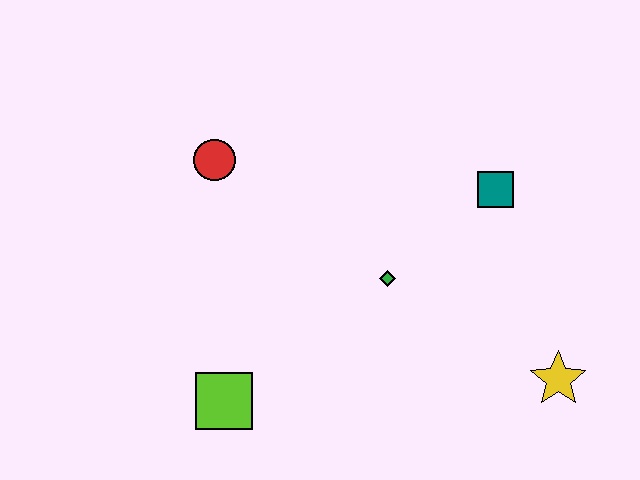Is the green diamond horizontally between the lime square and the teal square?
Yes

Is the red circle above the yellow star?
Yes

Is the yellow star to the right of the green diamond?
Yes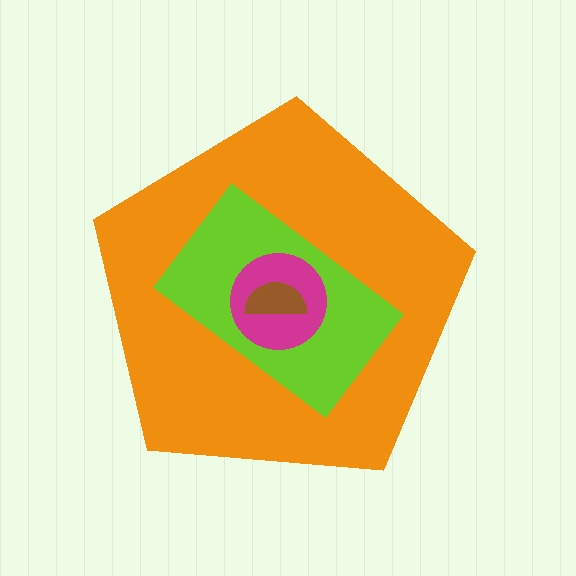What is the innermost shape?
The brown semicircle.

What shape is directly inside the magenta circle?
The brown semicircle.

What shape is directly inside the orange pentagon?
The lime rectangle.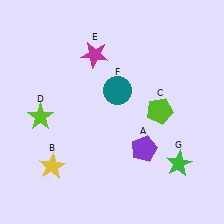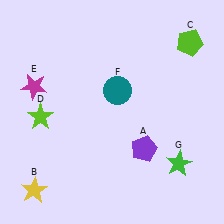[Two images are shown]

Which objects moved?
The objects that moved are: the yellow star (B), the lime pentagon (C), the magenta star (E).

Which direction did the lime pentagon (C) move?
The lime pentagon (C) moved up.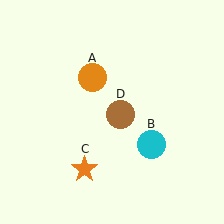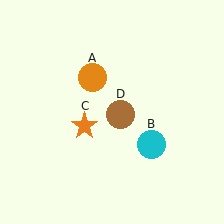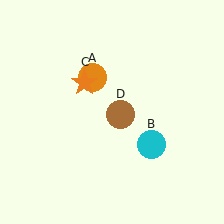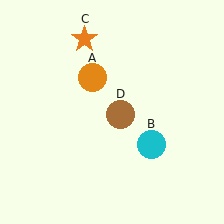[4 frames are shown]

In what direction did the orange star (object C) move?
The orange star (object C) moved up.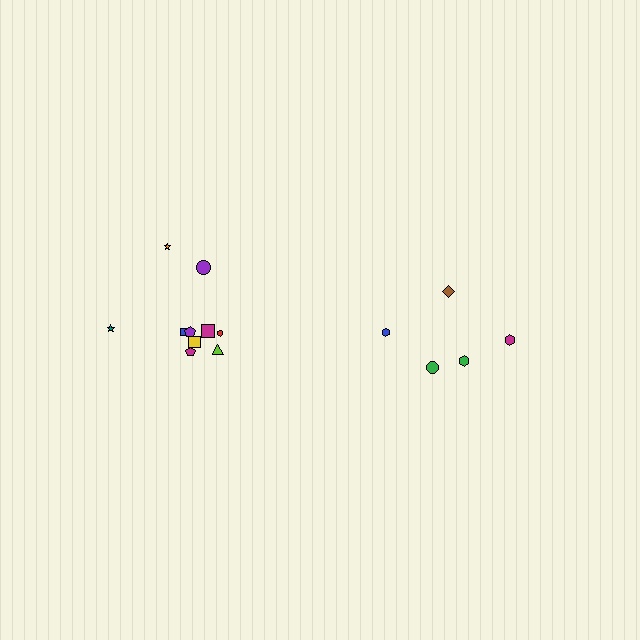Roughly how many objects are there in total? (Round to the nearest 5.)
Roughly 15 objects in total.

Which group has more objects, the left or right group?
The left group.